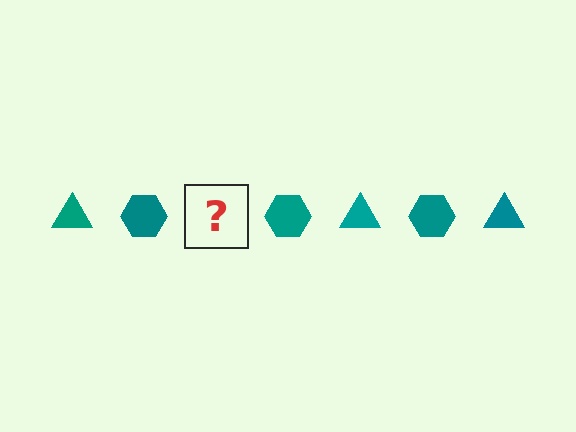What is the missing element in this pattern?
The missing element is a teal triangle.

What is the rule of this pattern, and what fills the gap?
The rule is that the pattern cycles through triangle, hexagon shapes in teal. The gap should be filled with a teal triangle.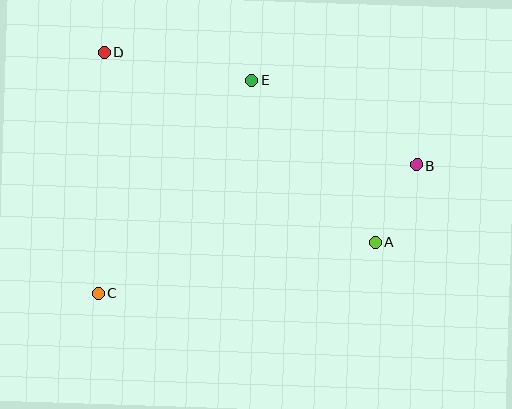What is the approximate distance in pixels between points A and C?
The distance between A and C is approximately 282 pixels.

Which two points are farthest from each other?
Points B and C are farthest from each other.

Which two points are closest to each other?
Points A and B are closest to each other.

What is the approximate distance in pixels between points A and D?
The distance between A and D is approximately 331 pixels.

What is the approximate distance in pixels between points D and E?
The distance between D and E is approximately 150 pixels.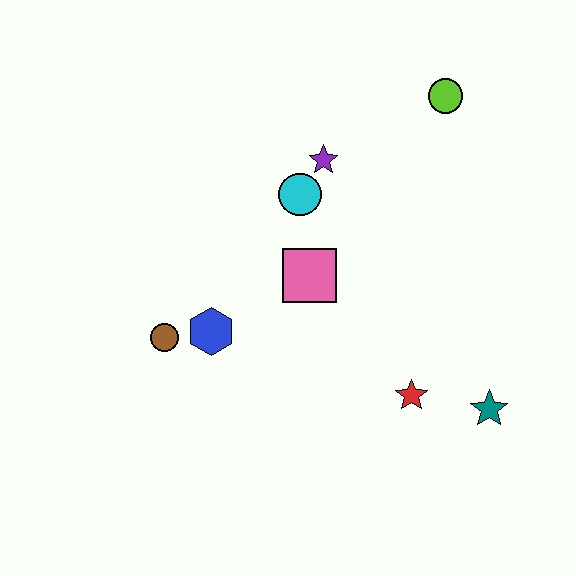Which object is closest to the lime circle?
The purple star is closest to the lime circle.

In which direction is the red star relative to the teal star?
The red star is to the left of the teal star.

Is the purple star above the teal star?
Yes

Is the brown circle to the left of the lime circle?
Yes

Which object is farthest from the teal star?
The brown circle is farthest from the teal star.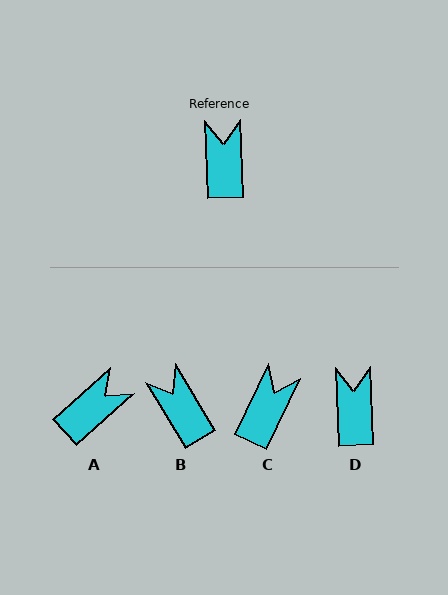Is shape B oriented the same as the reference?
No, it is off by about 29 degrees.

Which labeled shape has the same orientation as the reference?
D.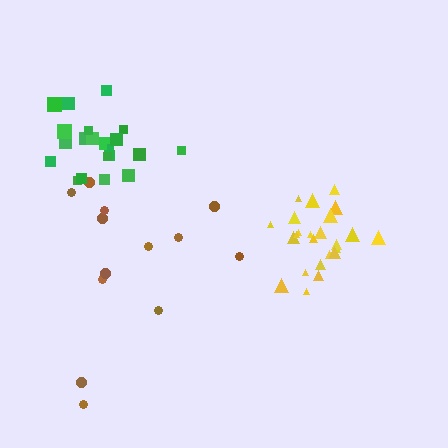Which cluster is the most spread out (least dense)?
Brown.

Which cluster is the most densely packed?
Yellow.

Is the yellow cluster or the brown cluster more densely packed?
Yellow.